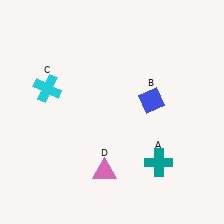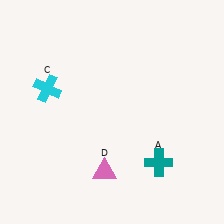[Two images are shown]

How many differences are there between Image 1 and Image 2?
There is 1 difference between the two images.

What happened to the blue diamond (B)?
The blue diamond (B) was removed in Image 2. It was in the top-right area of Image 1.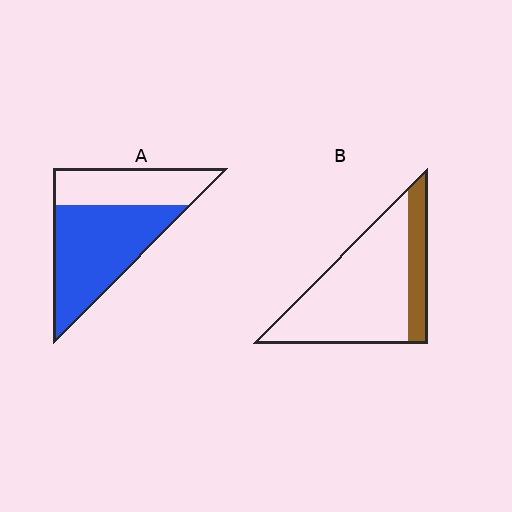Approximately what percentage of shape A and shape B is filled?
A is approximately 60% and B is approximately 20%.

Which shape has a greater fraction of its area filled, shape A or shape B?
Shape A.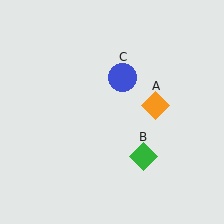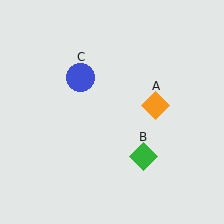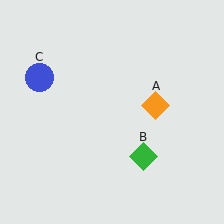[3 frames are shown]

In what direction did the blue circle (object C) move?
The blue circle (object C) moved left.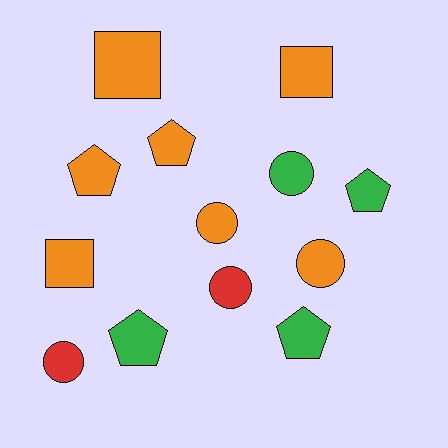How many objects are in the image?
There are 13 objects.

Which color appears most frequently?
Orange, with 7 objects.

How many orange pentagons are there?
There are 2 orange pentagons.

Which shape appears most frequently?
Pentagon, with 5 objects.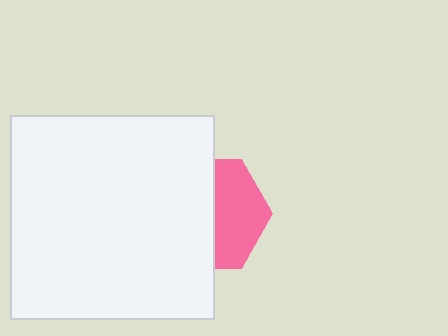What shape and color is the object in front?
The object in front is a white square.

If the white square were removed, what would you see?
You would see the complete pink hexagon.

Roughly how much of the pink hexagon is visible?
A small part of it is visible (roughly 44%).